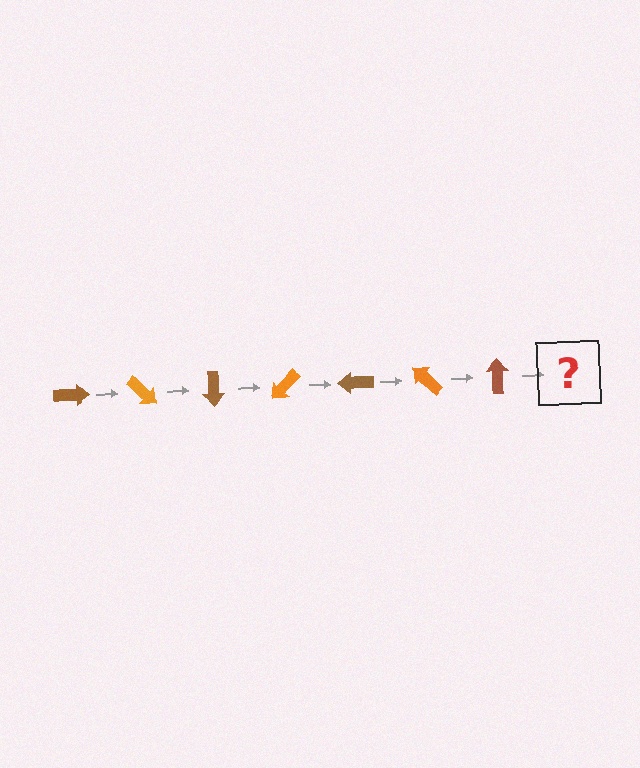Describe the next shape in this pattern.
It should be an orange arrow, rotated 315 degrees from the start.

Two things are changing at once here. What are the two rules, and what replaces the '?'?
The two rules are that it rotates 45 degrees each step and the color cycles through brown and orange. The '?' should be an orange arrow, rotated 315 degrees from the start.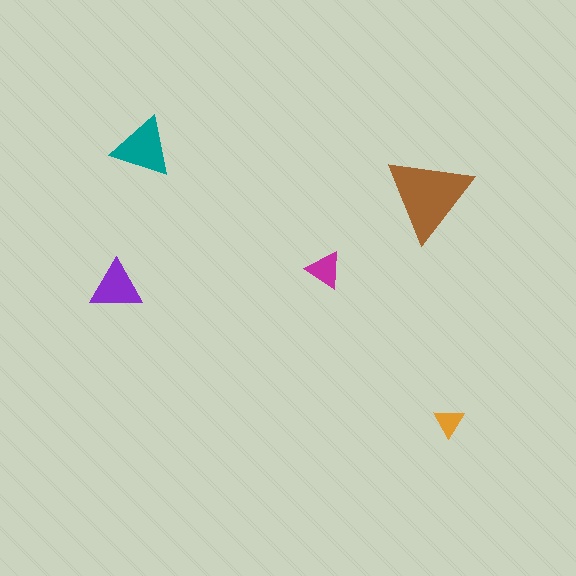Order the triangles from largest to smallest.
the brown one, the teal one, the purple one, the magenta one, the orange one.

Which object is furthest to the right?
The orange triangle is rightmost.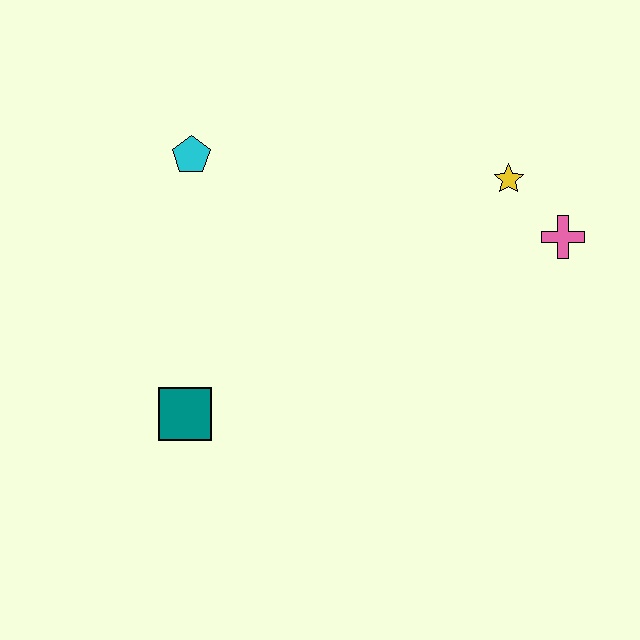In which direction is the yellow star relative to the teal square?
The yellow star is to the right of the teal square.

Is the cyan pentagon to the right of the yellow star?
No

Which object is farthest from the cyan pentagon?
The pink cross is farthest from the cyan pentagon.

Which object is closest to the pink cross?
The yellow star is closest to the pink cross.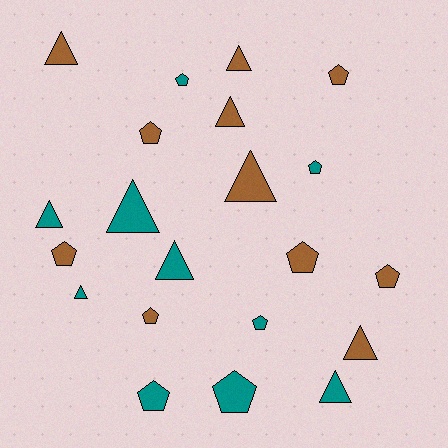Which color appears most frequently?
Brown, with 11 objects.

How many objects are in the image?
There are 21 objects.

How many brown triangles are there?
There are 5 brown triangles.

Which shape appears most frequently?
Pentagon, with 11 objects.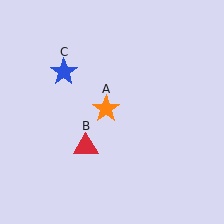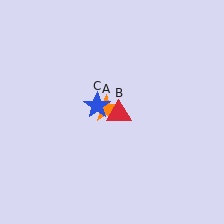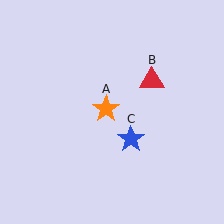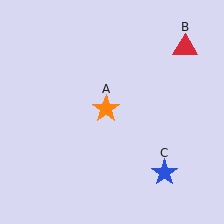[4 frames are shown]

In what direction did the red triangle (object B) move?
The red triangle (object B) moved up and to the right.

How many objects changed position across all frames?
2 objects changed position: red triangle (object B), blue star (object C).